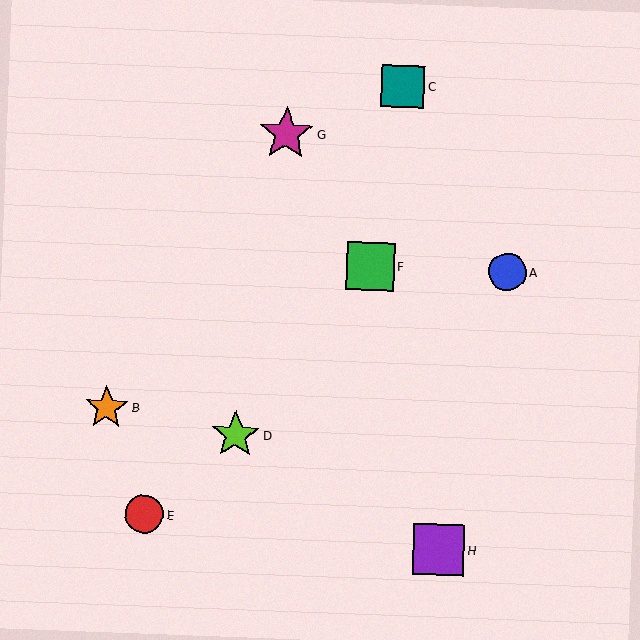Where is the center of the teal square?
The center of the teal square is at (403, 86).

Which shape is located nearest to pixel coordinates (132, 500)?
The red circle (labeled E) at (144, 514) is nearest to that location.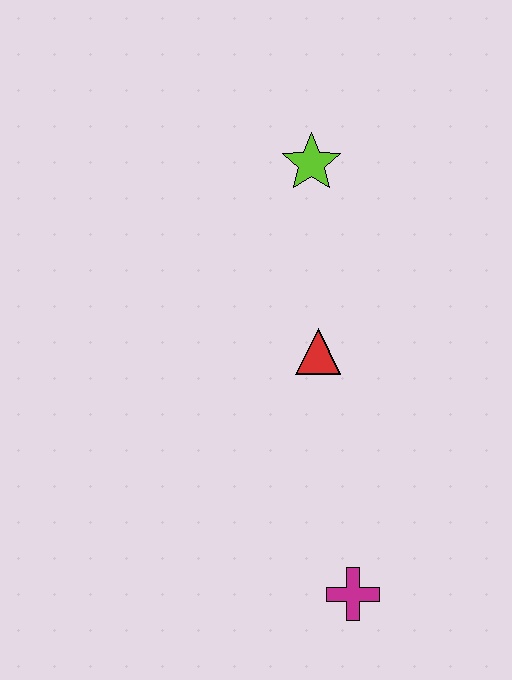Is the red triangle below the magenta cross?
No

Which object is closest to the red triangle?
The lime star is closest to the red triangle.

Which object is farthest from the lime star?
The magenta cross is farthest from the lime star.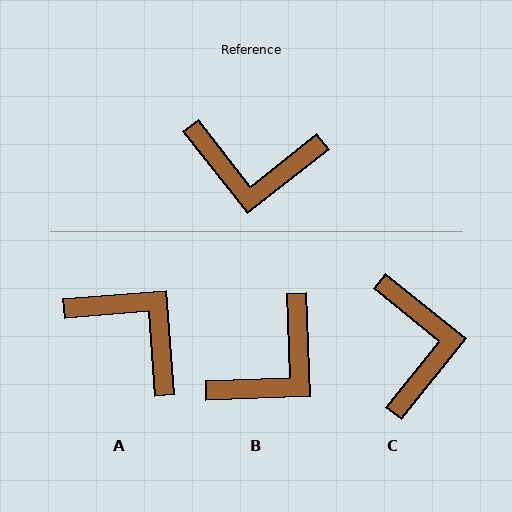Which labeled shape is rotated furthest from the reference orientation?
A, about 146 degrees away.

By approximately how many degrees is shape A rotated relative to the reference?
Approximately 146 degrees counter-clockwise.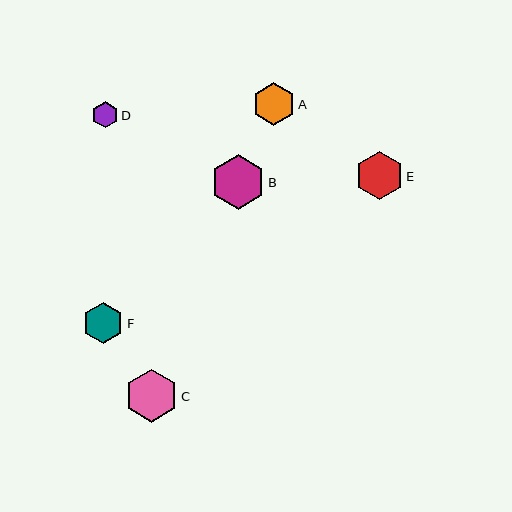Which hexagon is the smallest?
Hexagon D is the smallest with a size of approximately 26 pixels.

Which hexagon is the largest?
Hexagon B is the largest with a size of approximately 54 pixels.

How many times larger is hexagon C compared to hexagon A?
Hexagon C is approximately 1.2 times the size of hexagon A.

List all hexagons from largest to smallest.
From largest to smallest: B, C, E, A, F, D.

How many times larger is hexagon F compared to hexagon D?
Hexagon F is approximately 1.5 times the size of hexagon D.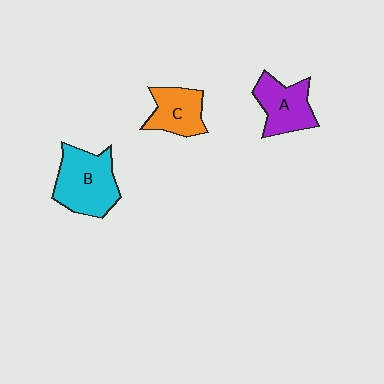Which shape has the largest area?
Shape B (cyan).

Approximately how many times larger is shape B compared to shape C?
Approximately 1.5 times.